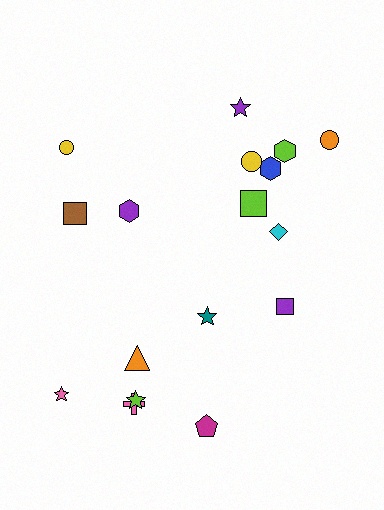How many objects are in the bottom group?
There are 7 objects.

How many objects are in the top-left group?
There are 3 objects.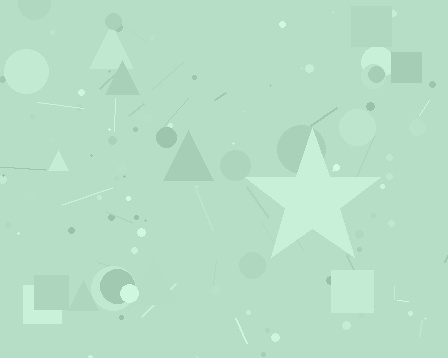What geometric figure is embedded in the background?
A star is embedded in the background.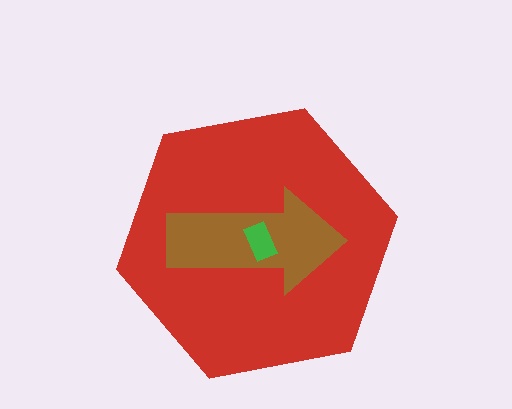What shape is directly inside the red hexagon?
The brown arrow.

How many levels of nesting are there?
3.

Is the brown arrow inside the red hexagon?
Yes.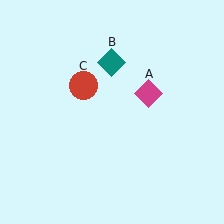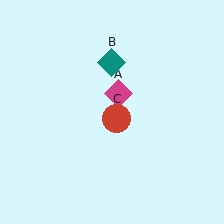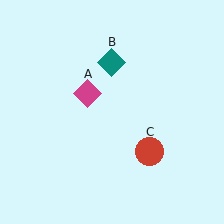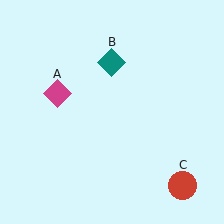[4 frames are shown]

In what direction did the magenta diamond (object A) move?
The magenta diamond (object A) moved left.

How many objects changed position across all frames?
2 objects changed position: magenta diamond (object A), red circle (object C).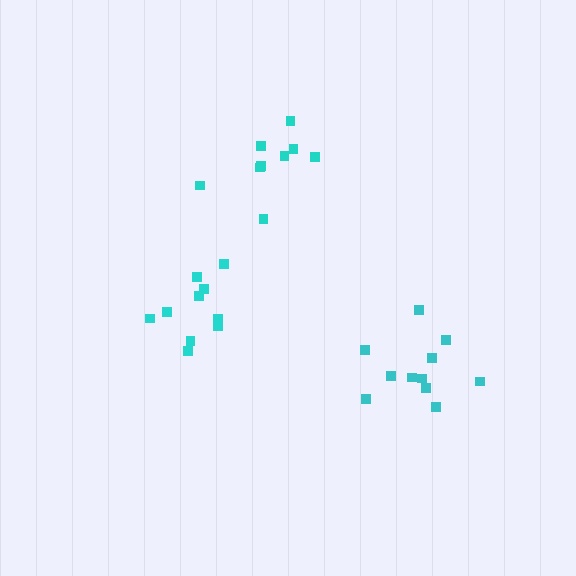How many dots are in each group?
Group 1: 10 dots, Group 2: 11 dots, Group 3: 9 dots (30 total).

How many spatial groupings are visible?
There are 3 spatial groupings.